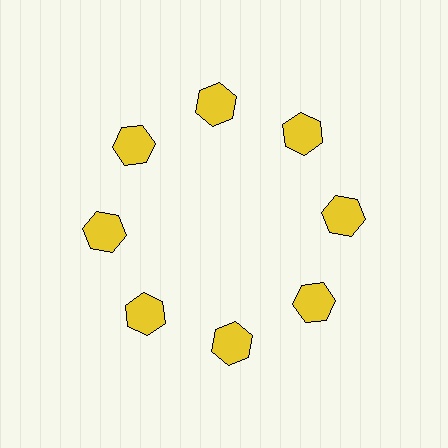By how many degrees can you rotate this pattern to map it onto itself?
The pattern maps onto itself every 45 degrees of rotation.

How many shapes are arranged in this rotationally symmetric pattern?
There are 8 shapes, arranged in 8 groups of 1.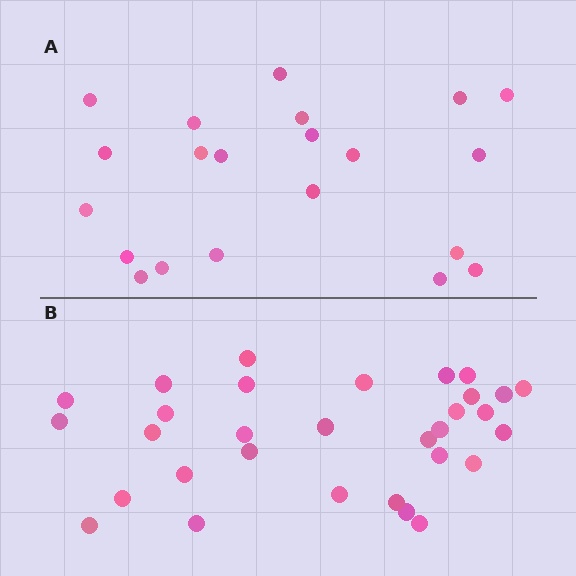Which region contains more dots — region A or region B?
Region B (the bottom region) has more dots.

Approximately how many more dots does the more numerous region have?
Region B has roughly 10 or so more dots than region A.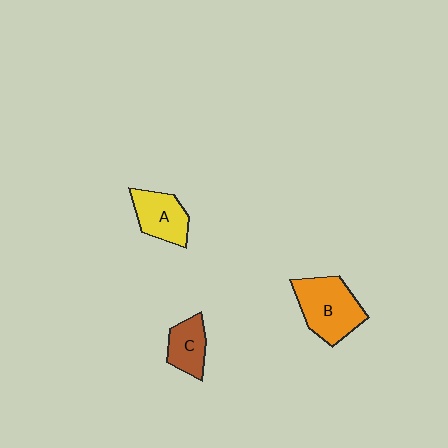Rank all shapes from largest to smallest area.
From largest to smallest: B (orange), A (yellow), C (brown).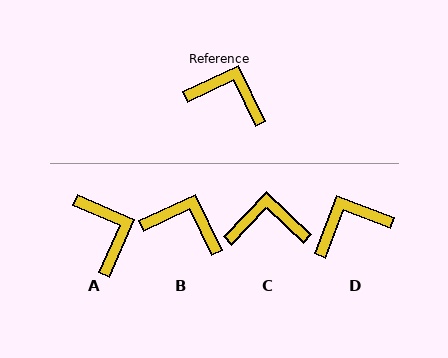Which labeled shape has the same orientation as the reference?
B.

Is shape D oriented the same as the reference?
No, it is off by about 44 degrees.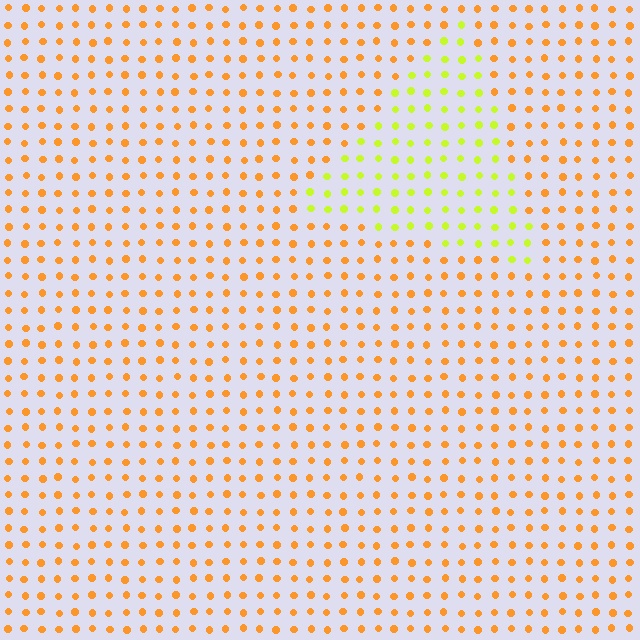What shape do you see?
I see a triangle.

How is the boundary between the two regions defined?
The boundary is defined purely by a slight shift in hue (about 44 degrees). Spacing, size, and orientation are identical on both sides.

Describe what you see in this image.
The image is filled with small orange elements in a uniform arrangement. A triangle-shaped region is visible where the elements are tinted to a slightly different hue, forming a subtle color boundary.